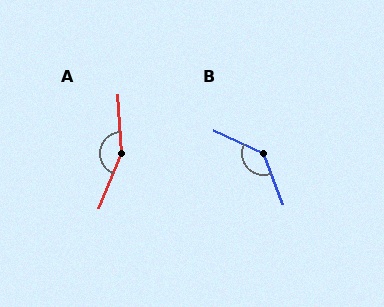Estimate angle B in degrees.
Approximately 136 degrees.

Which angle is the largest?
A, at approximately 154 degrees.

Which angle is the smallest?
B, at approximately 136 degrees.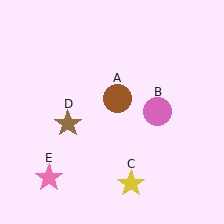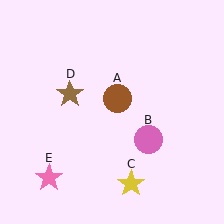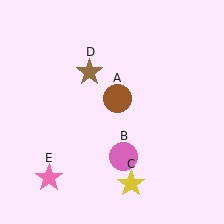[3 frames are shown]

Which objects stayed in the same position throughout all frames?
Brown circle (object A) and yellow star (object C) and pink star (object E) remained stationary.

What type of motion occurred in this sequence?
The pink circle (object B), brown star (object D) rotated clockwise around the center of the scene.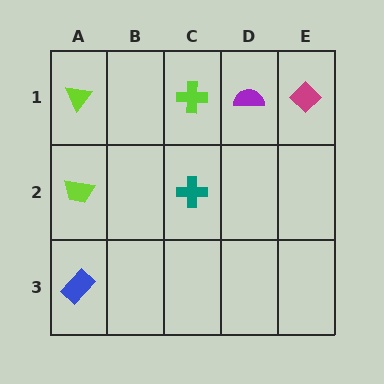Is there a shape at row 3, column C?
No, that cell is empty.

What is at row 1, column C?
A lime cross.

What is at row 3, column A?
A blue rectangle.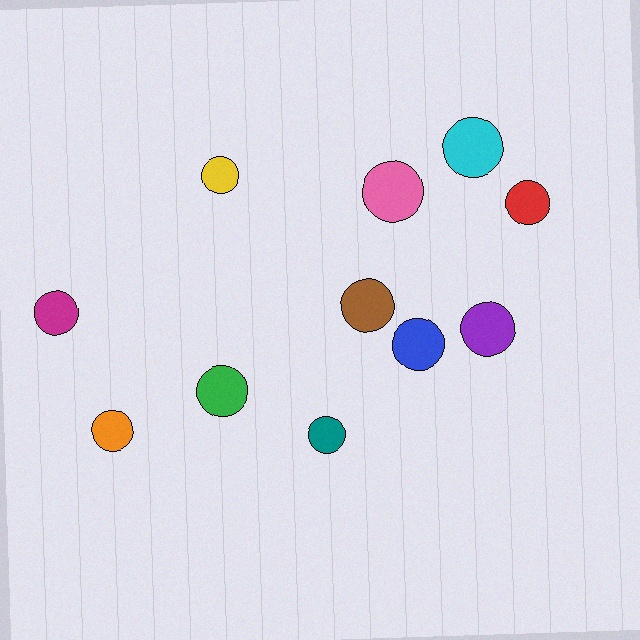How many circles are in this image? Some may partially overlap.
There are 11 circles.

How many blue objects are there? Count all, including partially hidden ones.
There is 1 blue object.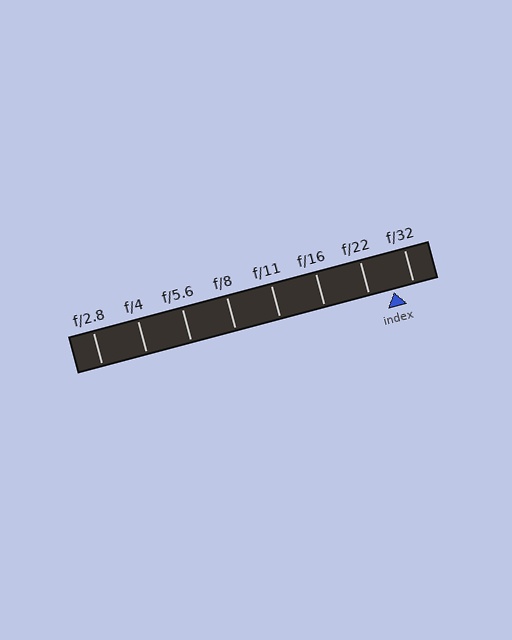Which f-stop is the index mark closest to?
The index mark is closest to f/32.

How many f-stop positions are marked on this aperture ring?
There are 8 f-stop positions marked.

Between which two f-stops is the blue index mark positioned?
The index mark is between f/22 and f/32.